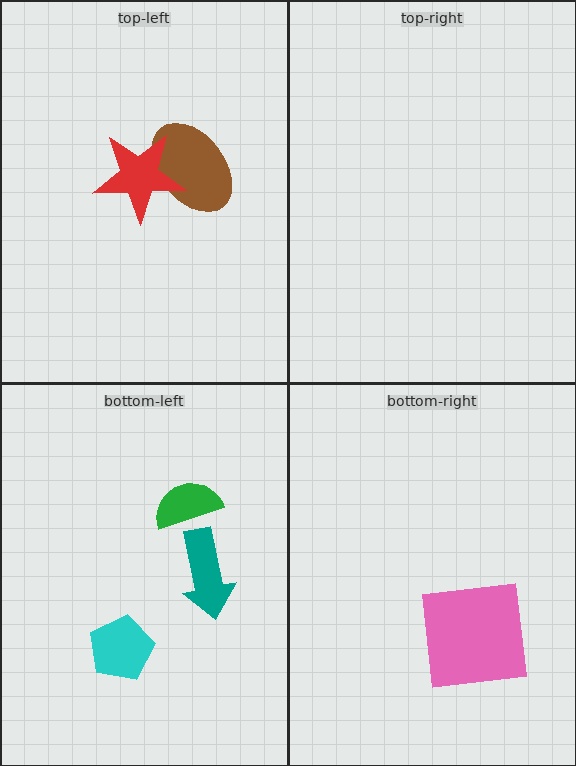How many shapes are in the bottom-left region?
3.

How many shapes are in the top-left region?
2.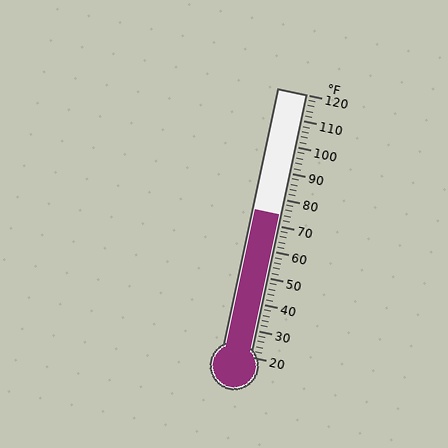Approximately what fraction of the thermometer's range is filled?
The thermometer is filled to approximately 55% of its range.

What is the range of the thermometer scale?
The thermometer scale ranges from 20°F to 120°F.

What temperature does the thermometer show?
The thermometer shows approximately 74°F.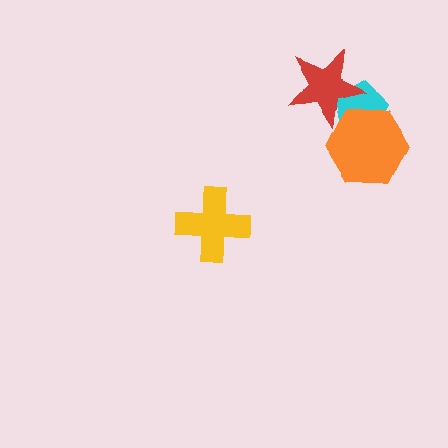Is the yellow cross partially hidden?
No, no other shape covers it.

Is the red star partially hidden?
Yes, it is partially covered by another shape.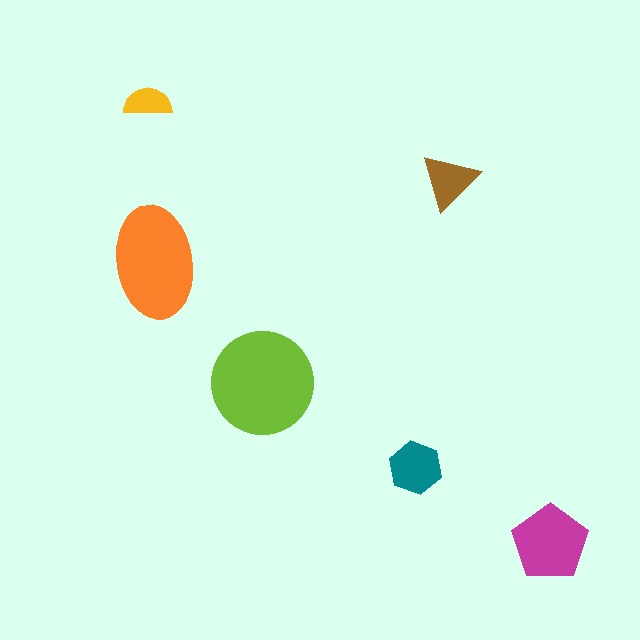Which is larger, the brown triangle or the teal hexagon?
The teal hexagon.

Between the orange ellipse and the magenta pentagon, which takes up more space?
The orange ellipse.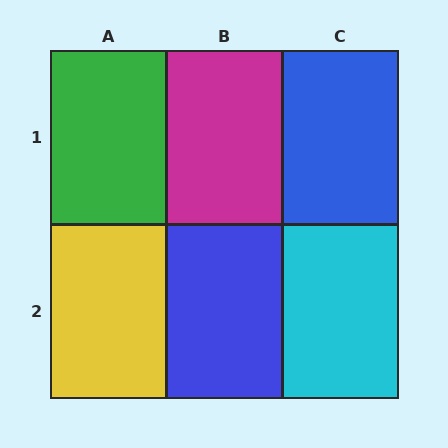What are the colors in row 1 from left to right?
Green, magenta, blue.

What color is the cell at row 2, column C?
Cyan.